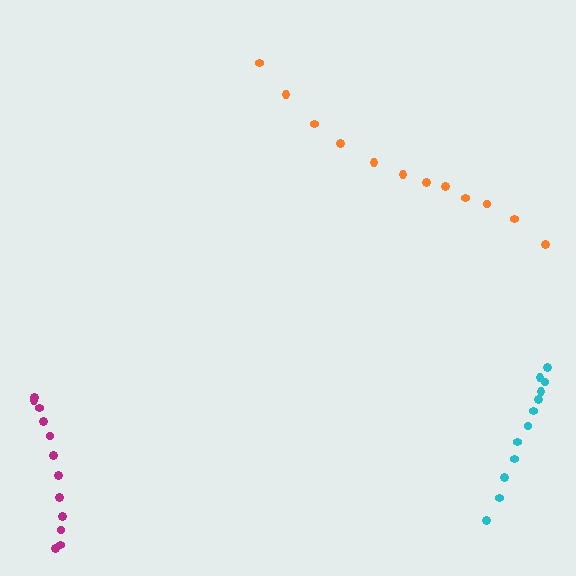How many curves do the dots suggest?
There are 3 distinct paths.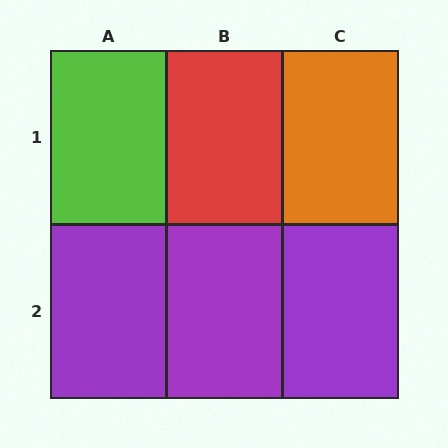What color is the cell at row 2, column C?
Purple.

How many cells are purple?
3 cells are purple.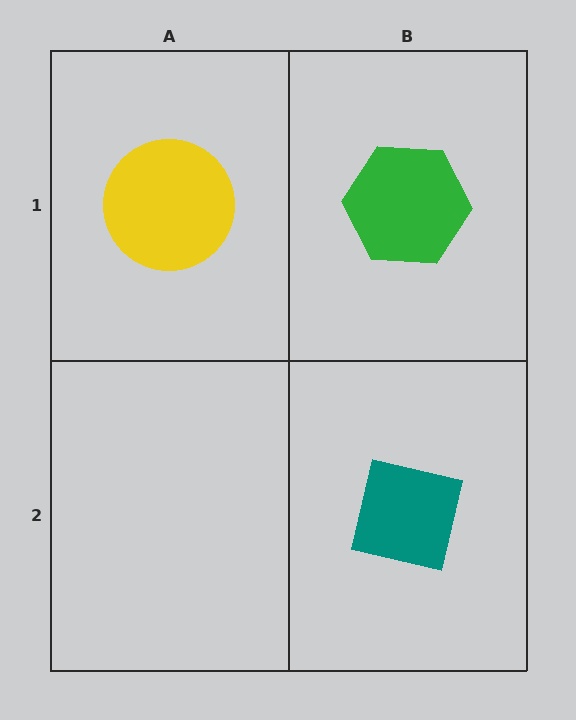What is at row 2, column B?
A teal square.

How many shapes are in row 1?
2 shapes.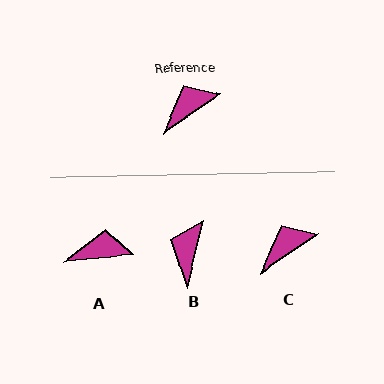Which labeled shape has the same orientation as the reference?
C.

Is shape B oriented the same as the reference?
No, it is off by about 42 degrees.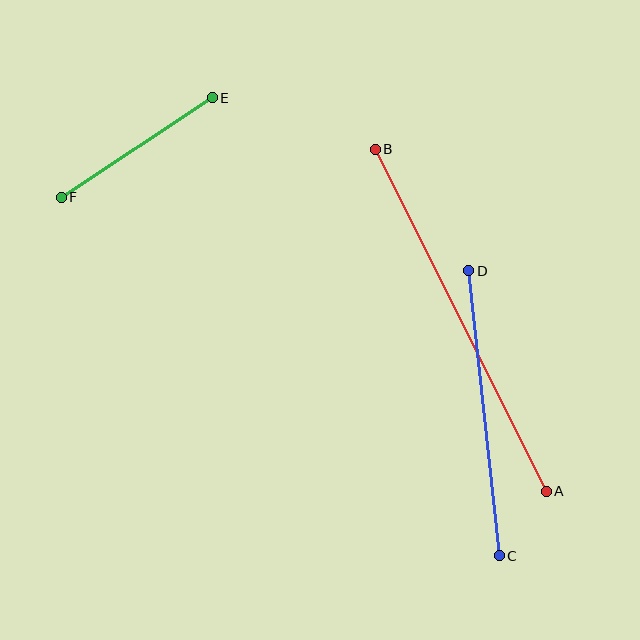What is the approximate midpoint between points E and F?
The midpoint is at approximately (137, 147) pixels.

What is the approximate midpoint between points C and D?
The midpoint is at approximately (484, 413) pixels.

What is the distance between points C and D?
The distance is approximately 287 pixels.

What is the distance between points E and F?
The distance is approximately 181 pixels.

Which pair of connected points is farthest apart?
Points A and B are farthest apart.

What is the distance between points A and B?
The distance is approximately 383 pixels.